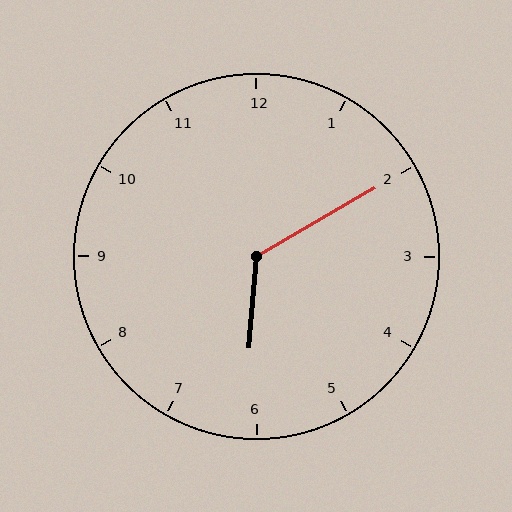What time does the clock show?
6:10.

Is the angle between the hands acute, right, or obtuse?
It is obtuse.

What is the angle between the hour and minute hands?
Approximately 125 degrees.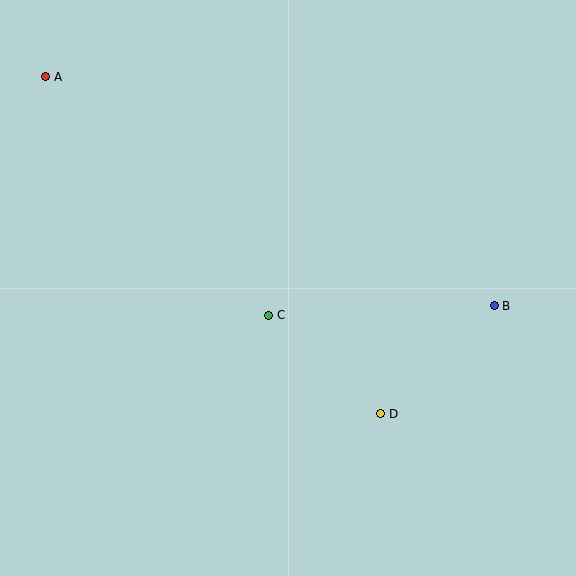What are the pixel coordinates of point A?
Point A is at (46, 77).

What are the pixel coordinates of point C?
Point C is at (269, 315).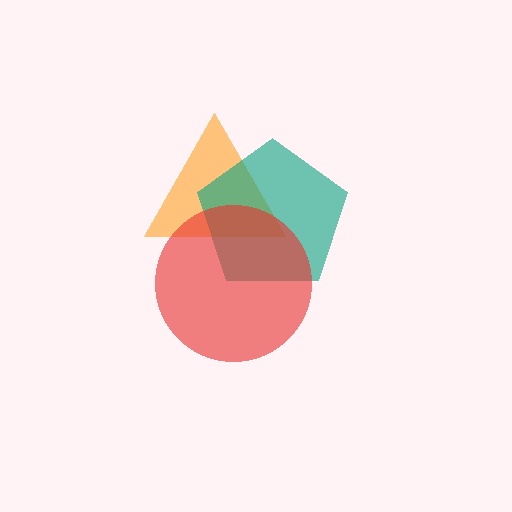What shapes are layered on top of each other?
The layered shapes are: an orange triangle, a teal pentagon, a red circle.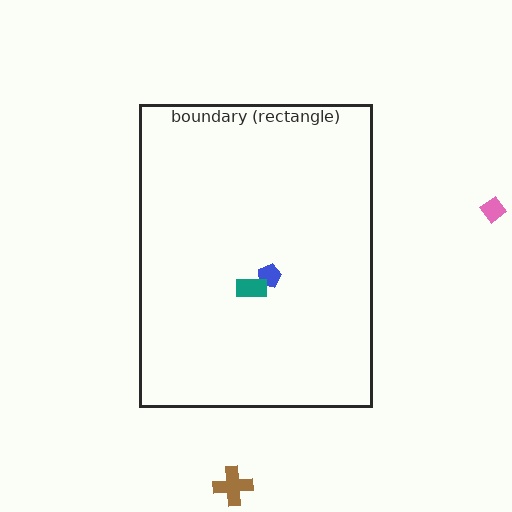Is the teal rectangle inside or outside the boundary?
Inside.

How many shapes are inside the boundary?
2 inside, 2 outside.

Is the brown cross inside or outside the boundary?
Outside.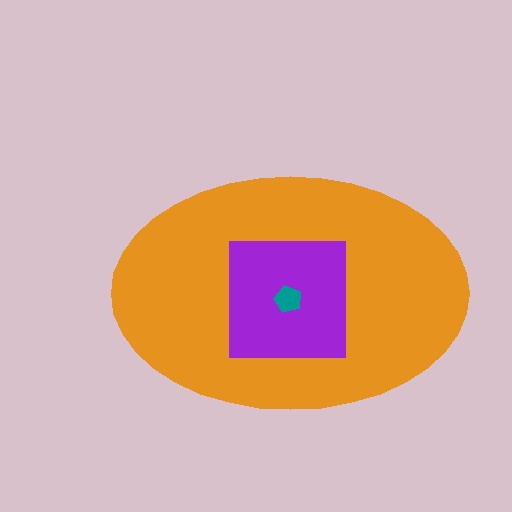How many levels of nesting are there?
3.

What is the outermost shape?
The orange ellipse.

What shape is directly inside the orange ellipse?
The purple square.